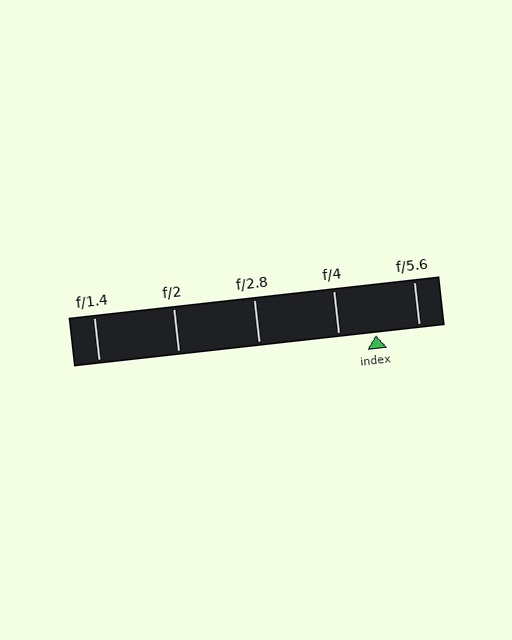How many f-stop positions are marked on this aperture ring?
There are 5 f-stop positions marked.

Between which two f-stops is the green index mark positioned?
The index mark is between f/4 and f/5.6.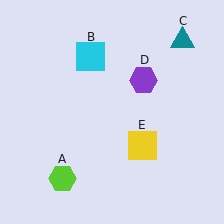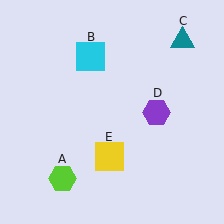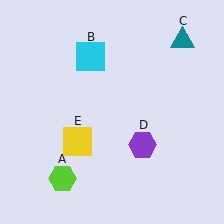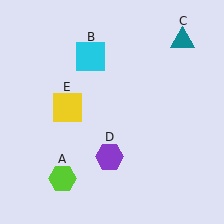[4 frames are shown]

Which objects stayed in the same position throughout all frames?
Lime hexagon (object A) and cyan square (object B) and teal triangle (object C) remained stationary.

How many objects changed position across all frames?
2 objects changed position: purple hexagon (object D), yellow square (object E).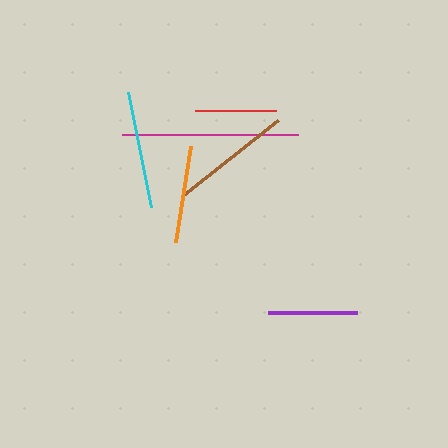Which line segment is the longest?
The magenta line is the longest at approximately 176 pixels.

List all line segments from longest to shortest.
From longest to shortest: magenta, brown, cyan, orange, purple, red.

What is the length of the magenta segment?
The magenta segment is approximately 176 pixels long.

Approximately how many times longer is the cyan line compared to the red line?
The cyan line is approximately 1.4 times the length of the red line.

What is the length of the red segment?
The red segment is approximately 81 pixels long.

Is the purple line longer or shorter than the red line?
The purple line is longer than the red line.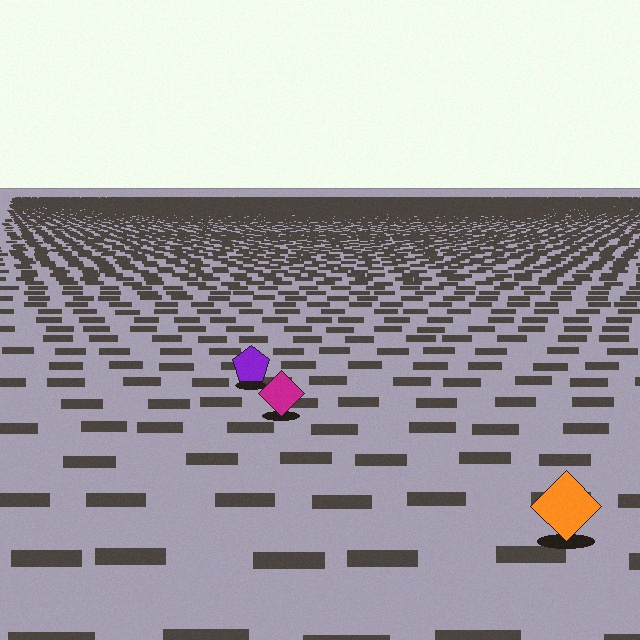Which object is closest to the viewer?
The orange diamond is closest. The texture marks near it are larger and more spread out.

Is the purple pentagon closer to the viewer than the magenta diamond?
No. The magenta diamond is closer — you can tell from the texture gradient: the ground texture is coarser near it.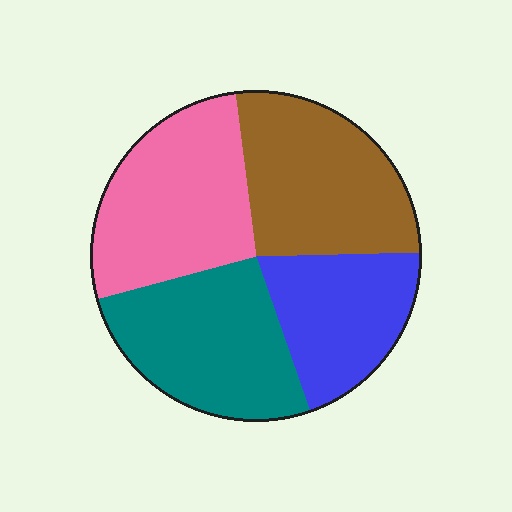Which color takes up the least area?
Blue, at roughly 20%.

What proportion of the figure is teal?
Teal takes up about one quarter (1/4) of the figure.